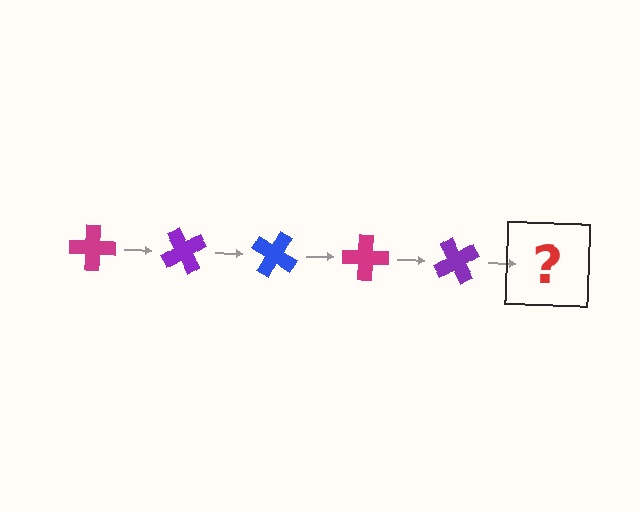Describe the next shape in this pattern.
It should be a blue cross, rotated 300 degrees from the start.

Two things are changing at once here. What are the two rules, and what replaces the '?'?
The two rules are that it rotates 60 degrees each step and the color cycles through magenta, purple, and blue. The '?' should be a blue cross, rotated 300 degrees from the start.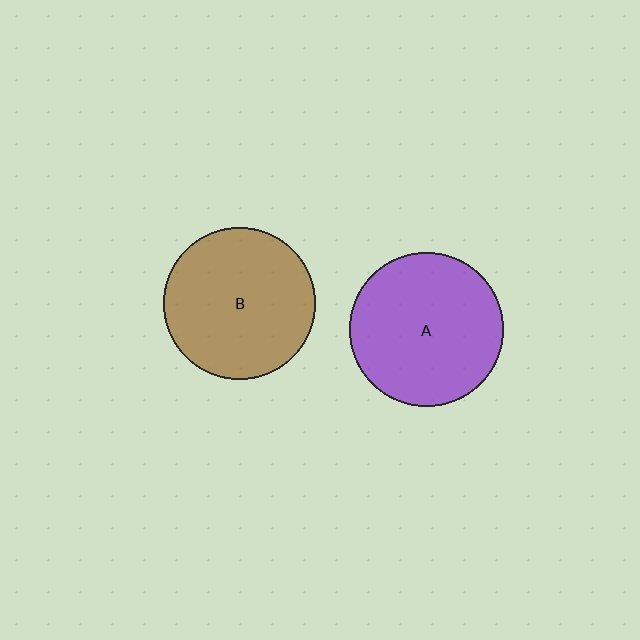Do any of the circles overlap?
No, none of the circles overlap.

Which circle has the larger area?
Circle A (purple).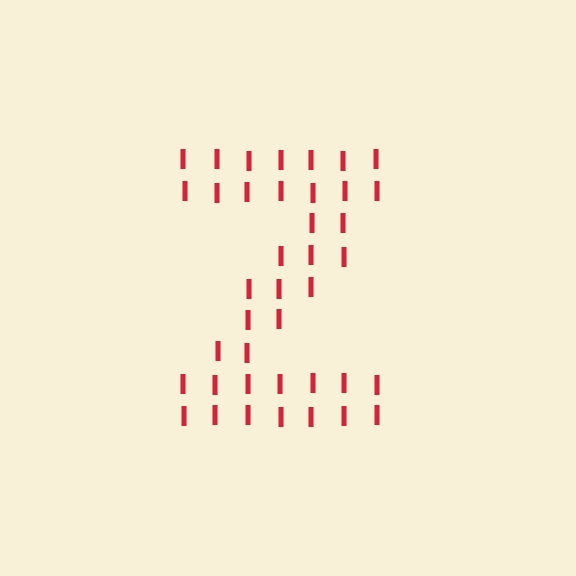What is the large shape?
The large shape is the letter Z.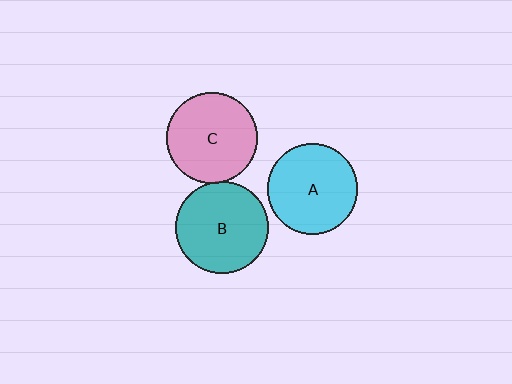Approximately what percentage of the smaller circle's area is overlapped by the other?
Approximately 5%.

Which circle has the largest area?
Circle B (teal).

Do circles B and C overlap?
Yes.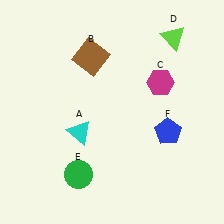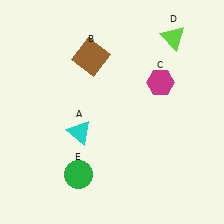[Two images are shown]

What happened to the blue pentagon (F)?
The blue pentagon (F) was removed in Image 2. It was in the bottom-right area of Image 1.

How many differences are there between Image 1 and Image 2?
There is 1 difference between the two images.